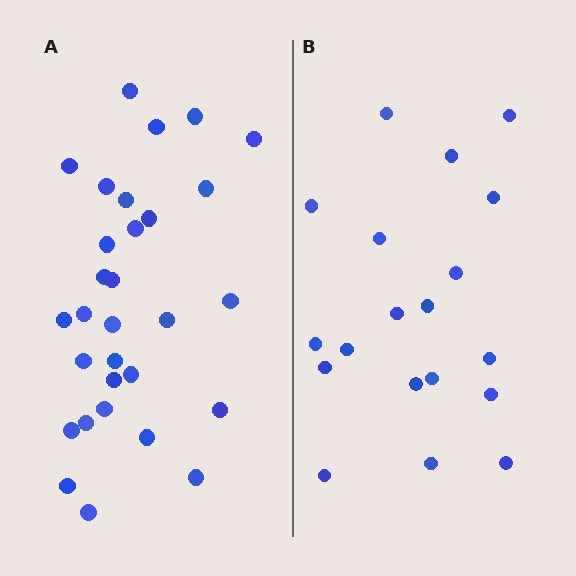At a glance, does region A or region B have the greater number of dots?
Region A (the left region) has more dots.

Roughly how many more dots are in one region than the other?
Region A has roughly 12 or so more dots than region B.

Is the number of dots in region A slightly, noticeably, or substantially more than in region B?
Region A has substantially more. The ratio is roughly 1.6 to 1.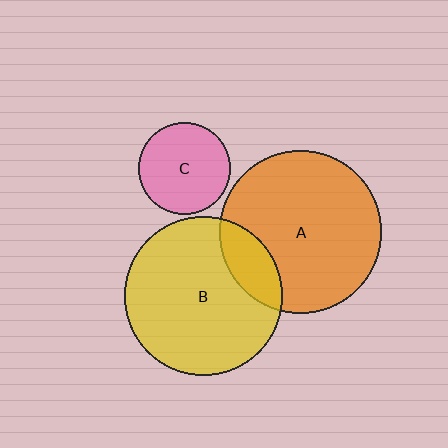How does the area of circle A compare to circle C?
Approximately 3.1 times.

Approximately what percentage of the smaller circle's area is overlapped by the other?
Approximately 15%.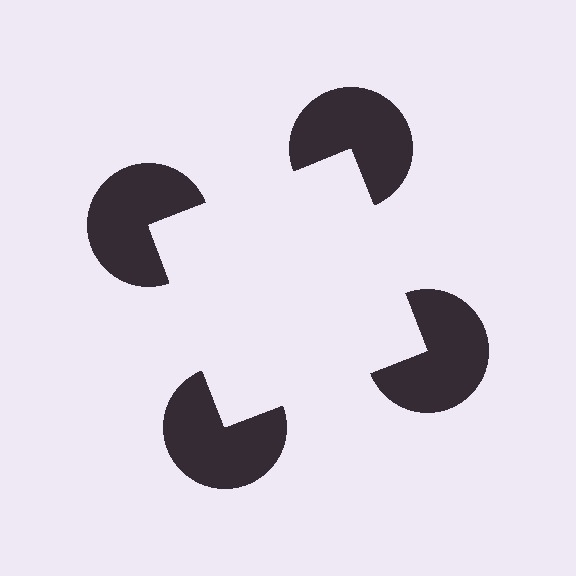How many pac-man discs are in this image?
There are 4 — one at each vertex of the illusory square.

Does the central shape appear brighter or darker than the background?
It typically appears slightly brighter than the background, even though no actual brightness change is drawn.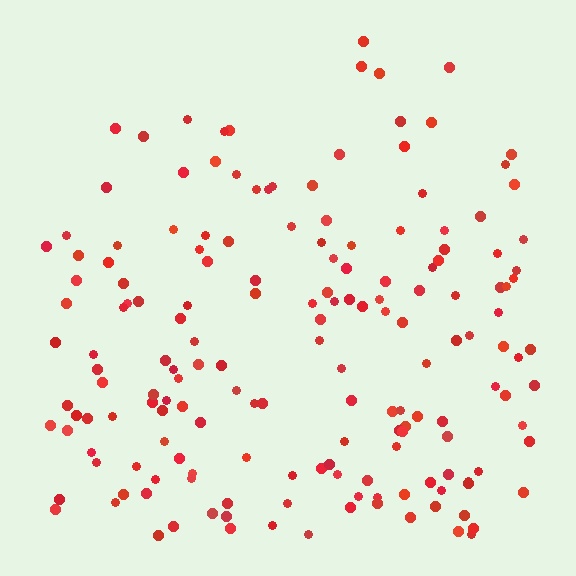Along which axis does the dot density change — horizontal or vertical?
Vertical.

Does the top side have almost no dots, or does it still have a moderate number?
Still a moderate number, just noticeably fewer than the bottom.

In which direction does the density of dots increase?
From top to bottom, with the bottom side densest.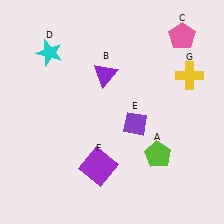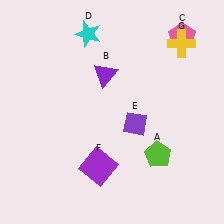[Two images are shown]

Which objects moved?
The objects that moved are: the cyan star (D), the yellow cross (G).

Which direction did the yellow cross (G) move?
The yellow cross (G) moved up.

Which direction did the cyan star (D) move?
The cyan star (D) moved right.